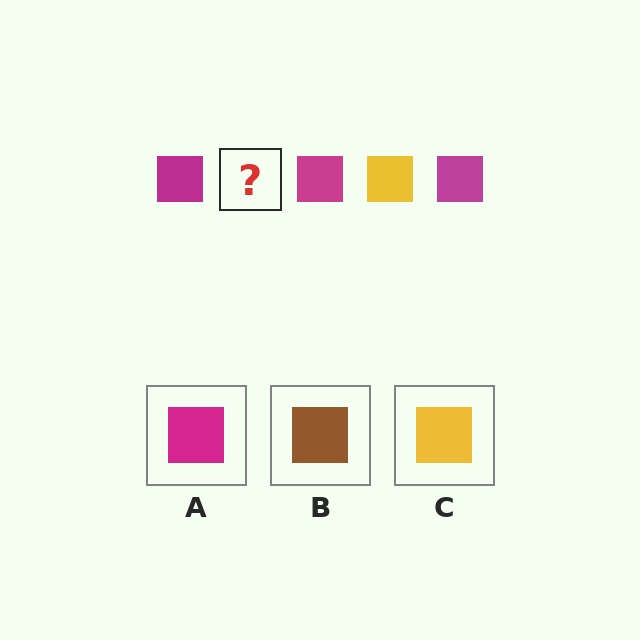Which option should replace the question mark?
Option C.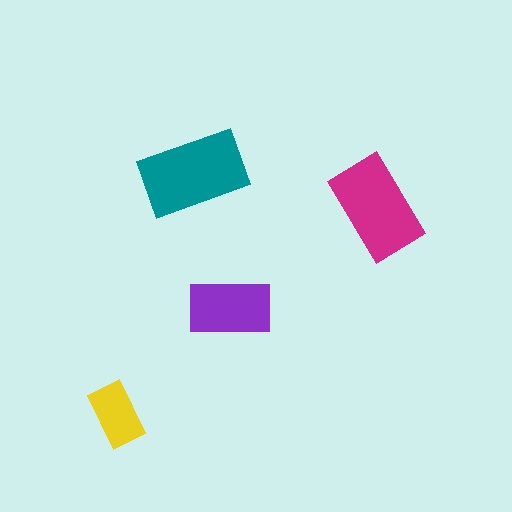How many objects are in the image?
There are 4 objects in the image.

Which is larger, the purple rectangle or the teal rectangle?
The teal one.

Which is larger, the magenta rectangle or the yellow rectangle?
The magenta one.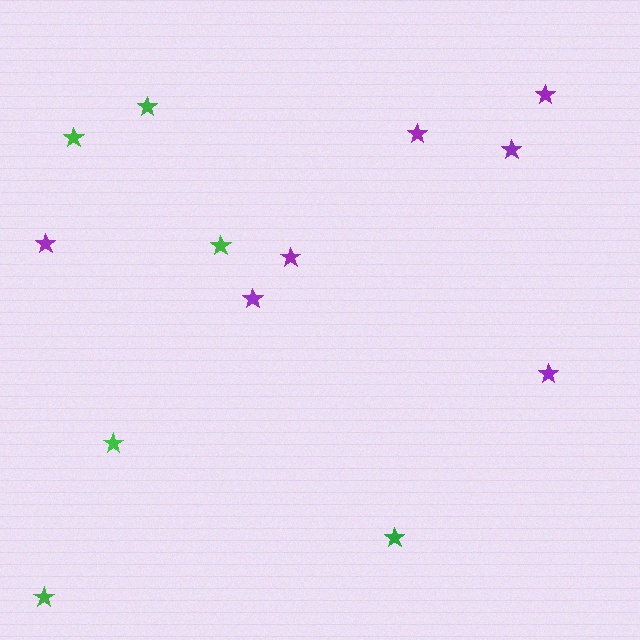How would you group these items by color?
There are 2 groups: one group of green stars (6) and one group of purple stars (7).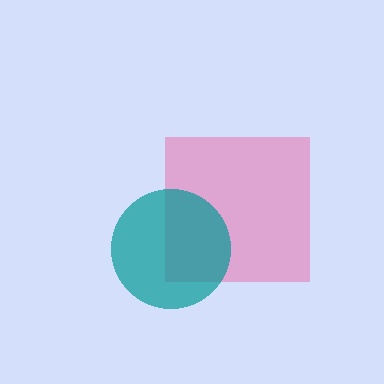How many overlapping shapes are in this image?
There are 2 overlapping shapes in the image.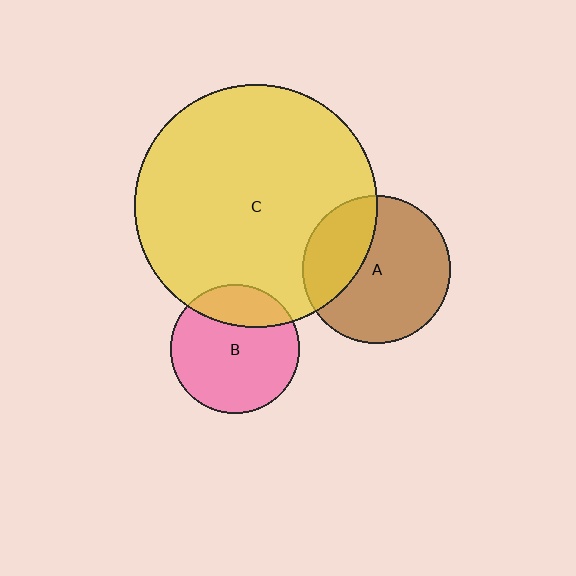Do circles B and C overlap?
Yes.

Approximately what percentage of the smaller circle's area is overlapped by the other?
Approximately 25%.